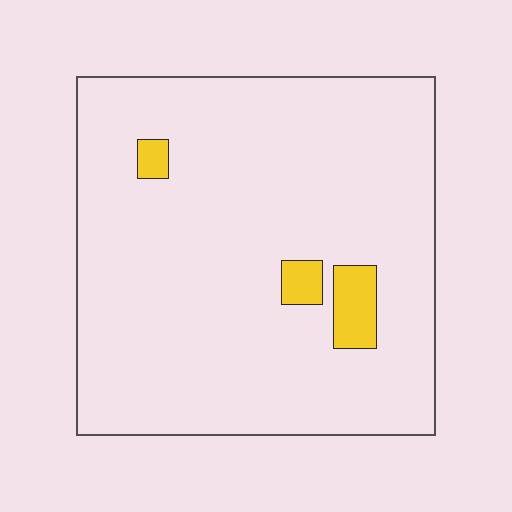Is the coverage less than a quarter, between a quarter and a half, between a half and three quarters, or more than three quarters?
Less than a quarter.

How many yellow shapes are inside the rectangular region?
3.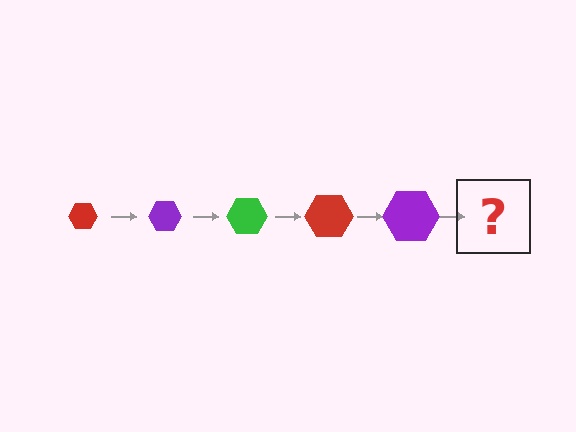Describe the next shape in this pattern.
It should be a green hexagon, larger than the previous one.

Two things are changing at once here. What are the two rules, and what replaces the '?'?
The two rules are that the hexagon grows larger each step and the color cycles through red, purple, and green. The '?' should be a green hexagon, larger than the previous one.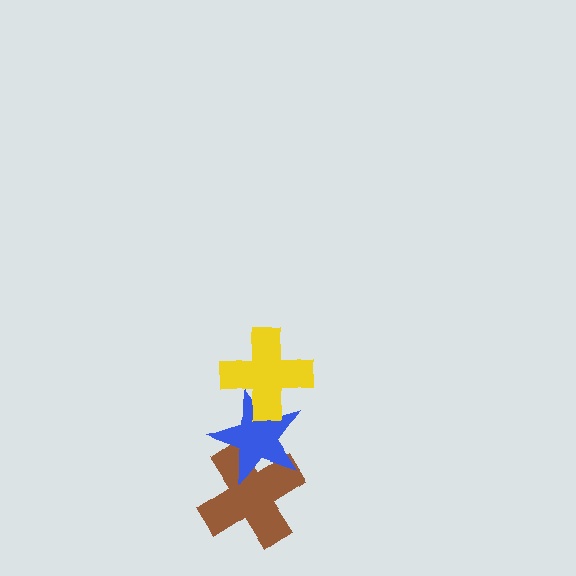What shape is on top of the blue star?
The yellow cross is on top of the blue star.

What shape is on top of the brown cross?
The blue star is on top of the brown cross.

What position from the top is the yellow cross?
The yellow cross is 1st from the top.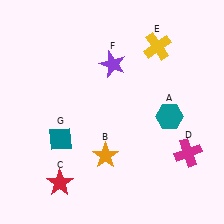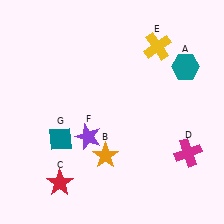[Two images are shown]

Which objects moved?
The objects that moved are: the teal hexagon (A), the purple star (F).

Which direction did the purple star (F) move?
The purple star (F) moved down.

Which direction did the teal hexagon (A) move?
The teal hexagon (A) moved up.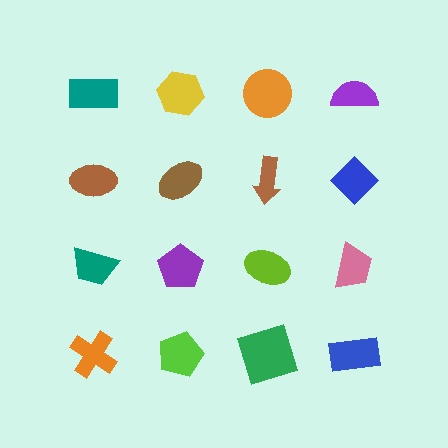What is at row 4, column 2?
A lime pentagon.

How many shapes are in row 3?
4 shapes.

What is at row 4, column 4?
A blue rectangle.